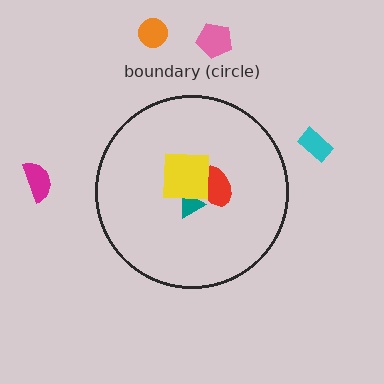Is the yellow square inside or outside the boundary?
Inside.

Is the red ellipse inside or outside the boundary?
Inside.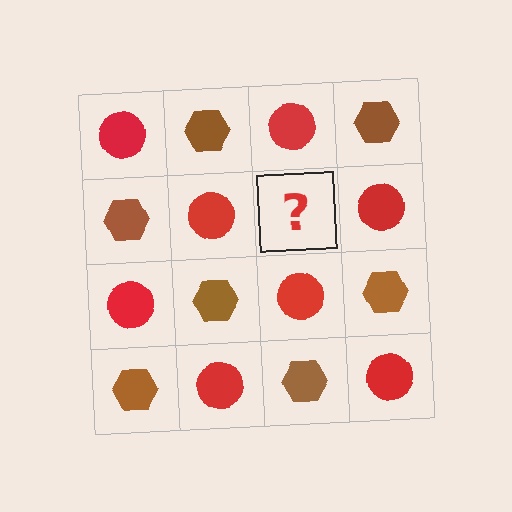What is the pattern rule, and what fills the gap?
The rule is that it alternates red circle and brown hexagon in a checkerboard pattern. The gap should be filled with a brown hexagon.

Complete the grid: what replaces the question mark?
The question mark should be replaced with a brown hexagon.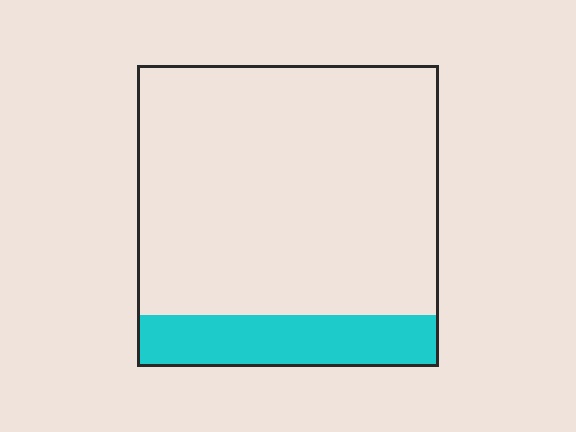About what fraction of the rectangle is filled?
About one sixth (1/6).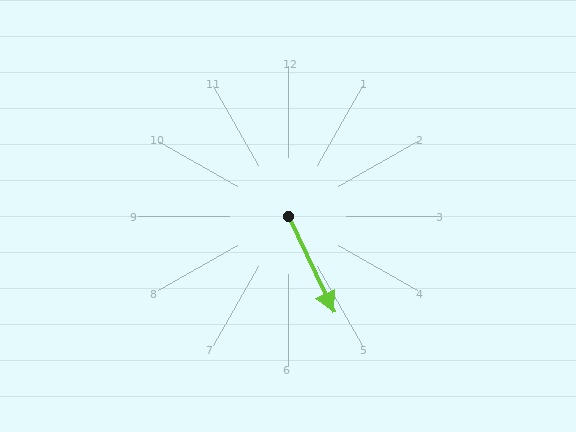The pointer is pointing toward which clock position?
Roughly 5 o'clock.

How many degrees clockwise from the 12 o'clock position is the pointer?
Approximately 155 degrees.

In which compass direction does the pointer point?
Southeast.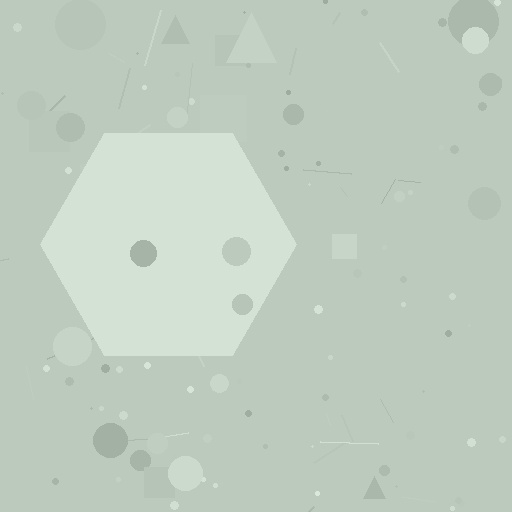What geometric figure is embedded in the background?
A hexagon is embedded in the background.